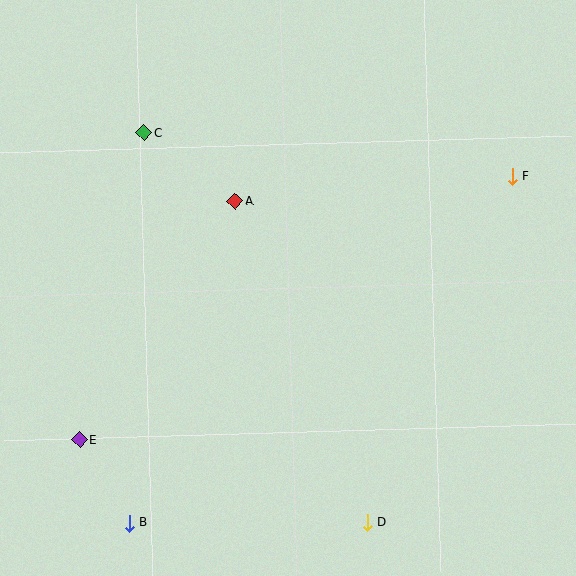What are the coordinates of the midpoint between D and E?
The midpoint between D and E is at (224, 481).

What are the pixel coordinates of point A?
Point A is at (235, 201).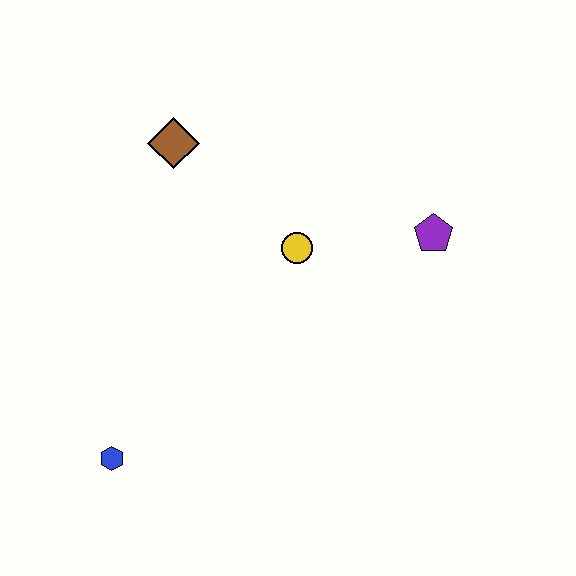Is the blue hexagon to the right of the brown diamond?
No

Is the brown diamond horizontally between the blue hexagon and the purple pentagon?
Yes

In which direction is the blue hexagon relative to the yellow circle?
The blue hexagon is below the yellow circle.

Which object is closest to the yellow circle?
The purple pentagon is closest to the yellow circle.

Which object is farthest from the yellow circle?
The blue hexagon is farthest from the yellow circle.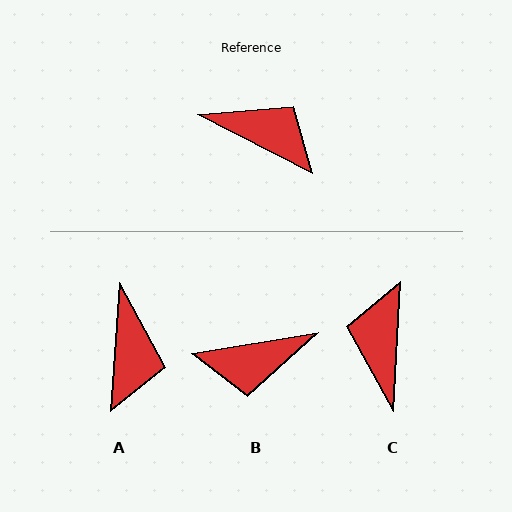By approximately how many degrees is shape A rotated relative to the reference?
Approximately 67 degrees clockwise.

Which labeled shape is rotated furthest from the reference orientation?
B, about 143 degrees away.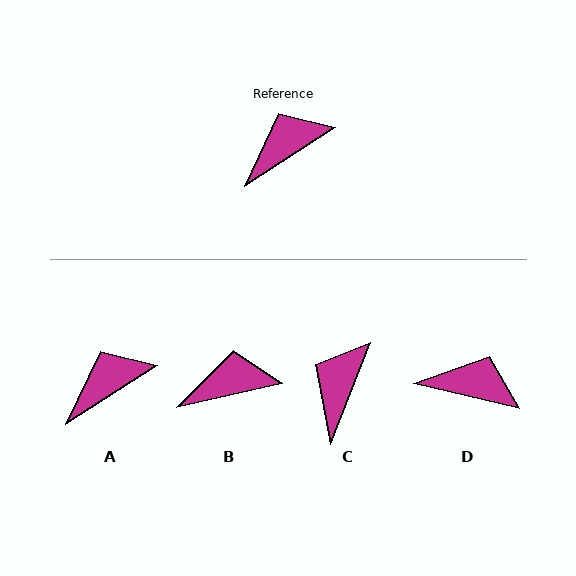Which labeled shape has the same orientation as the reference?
A.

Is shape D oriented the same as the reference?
No, it is off by about 46 degrees.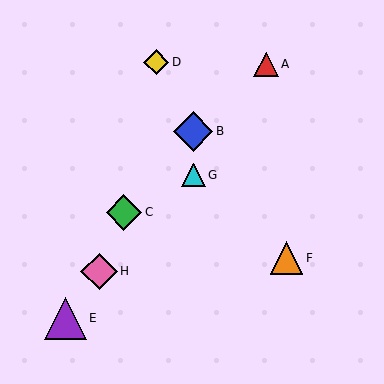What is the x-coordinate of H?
Object H is at x≈99.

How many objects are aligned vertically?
2 objects (B, G) are aligned vertically.